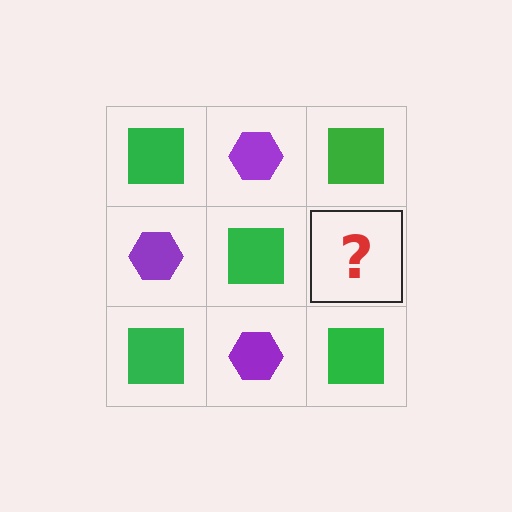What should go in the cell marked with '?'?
The missing cell should contain a purple hexagon.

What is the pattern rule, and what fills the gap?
The rule is that it alternates green square and purple hexagon in a checkerboard pattern. The gap should be filled with a purple hexagon.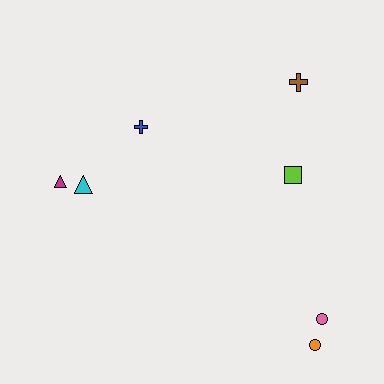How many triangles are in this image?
There are 2 triangles.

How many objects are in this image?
There are 7 objects.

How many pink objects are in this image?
There is 1 pink object.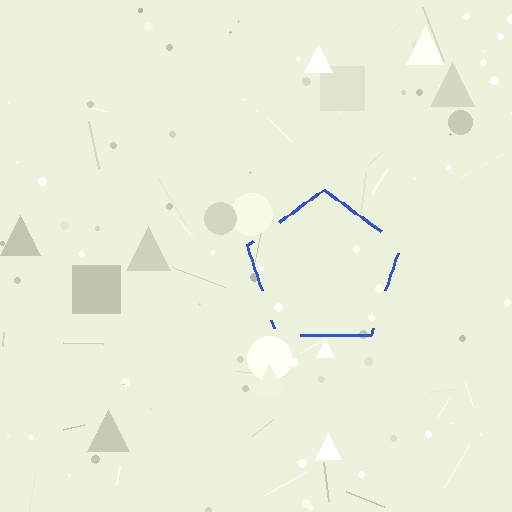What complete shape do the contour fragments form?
The contour fragments form a pentagon.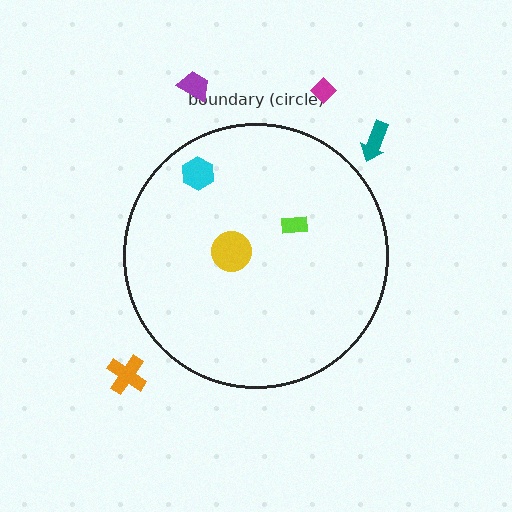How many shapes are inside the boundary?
3 inside, 4 outside.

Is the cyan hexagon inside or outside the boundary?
Inside.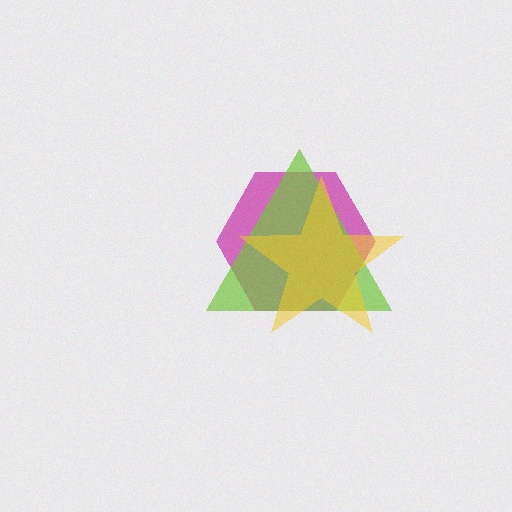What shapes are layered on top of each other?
The layered shapes are: a magenta hexagon, a lime triangle, a yellow star.